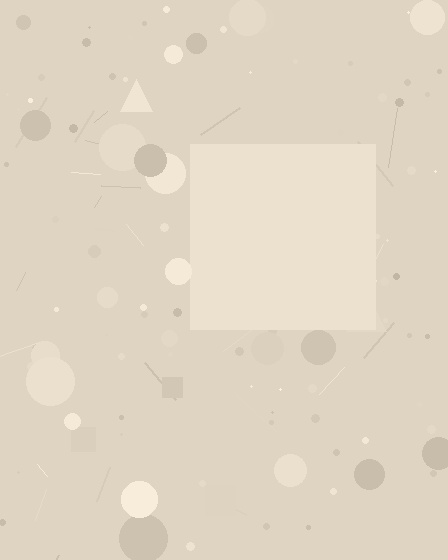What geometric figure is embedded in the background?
A square is embedded in the background.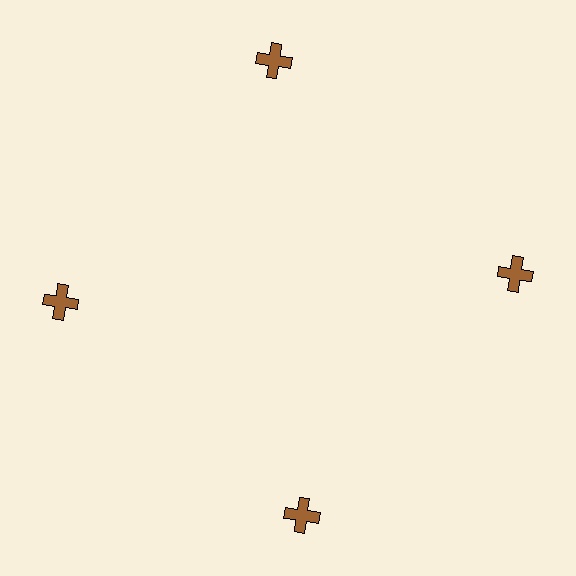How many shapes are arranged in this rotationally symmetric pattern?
There are 4 shapes, arranged in 4 groups of 1.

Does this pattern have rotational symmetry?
Yes, this pattern has 4-fold rotational symmetry. It looks the same after rotating 90 degrees around the center.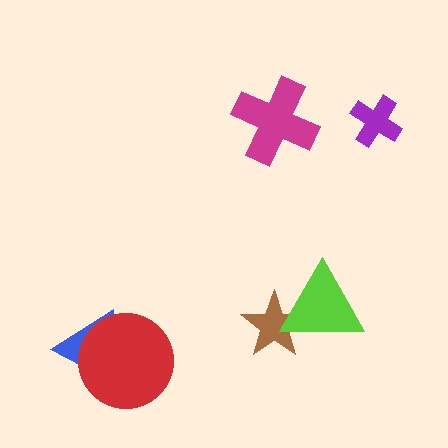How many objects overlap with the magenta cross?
0 objects overlap with the magenta cross.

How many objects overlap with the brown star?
1 object overlaps with the brown star.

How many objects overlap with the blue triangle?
1 object overlaps with the blue triangle.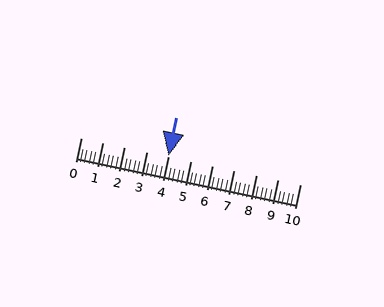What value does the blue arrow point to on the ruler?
The blue arrow points to approximately 4.0.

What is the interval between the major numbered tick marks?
The major tick marks are spaced 1 units apart.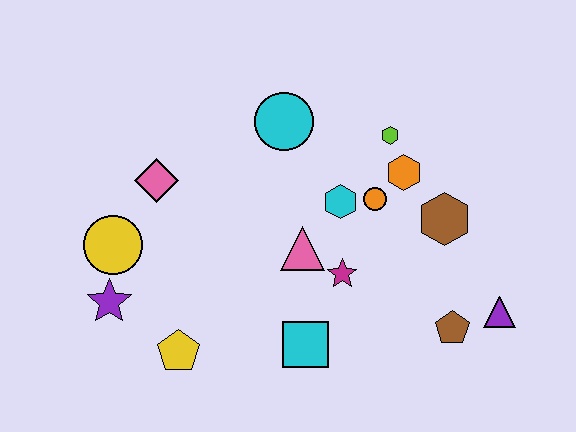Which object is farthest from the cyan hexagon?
The purple star is farthest from the cyan hexagon.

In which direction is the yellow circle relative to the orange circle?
The yellow circle is to the left of the orange circle.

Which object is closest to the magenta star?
The pink triangle is closest to the magenta star.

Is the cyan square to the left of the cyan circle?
No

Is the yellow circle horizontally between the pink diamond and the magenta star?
No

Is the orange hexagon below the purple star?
No